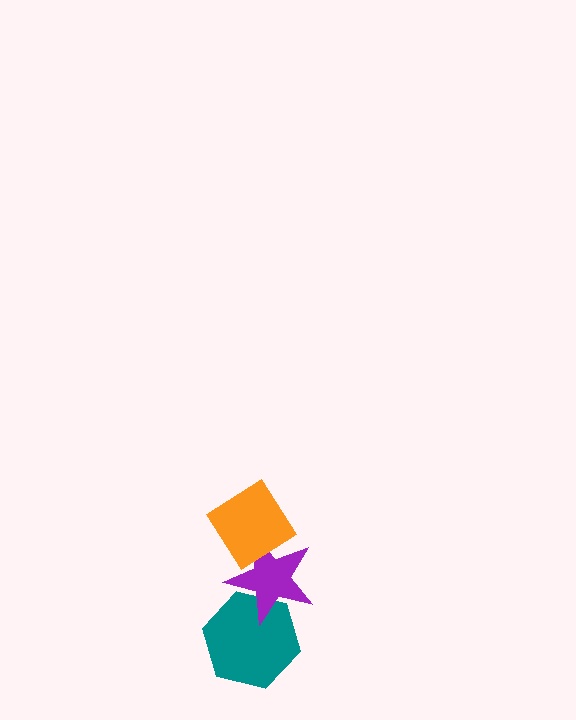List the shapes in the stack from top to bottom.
From top to bottom: the orange diamond, the purple star, the teal hexagon.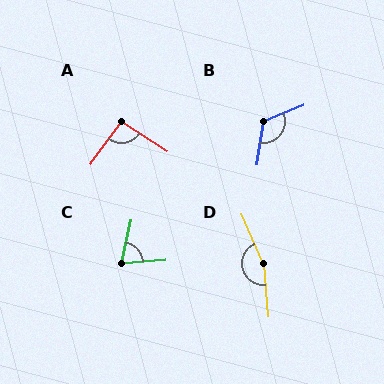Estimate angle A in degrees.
Approximately 93 degrees.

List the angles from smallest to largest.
C (73°), A (93°), B (121°), D (162°).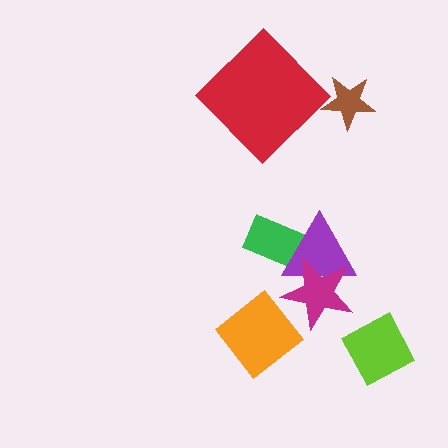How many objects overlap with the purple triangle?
2 objects overlap with the purple triangle.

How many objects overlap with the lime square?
0 objects overlap with the lime square.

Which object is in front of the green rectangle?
The purple triangle is in front of the green rectangle.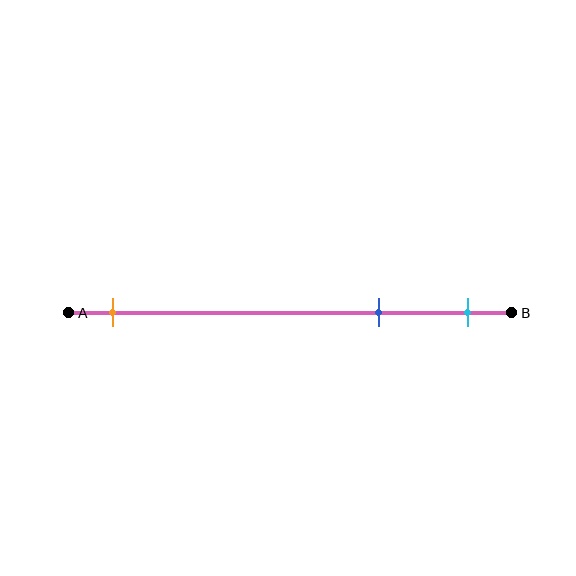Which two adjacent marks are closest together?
The blue and cyan marks are the closest adjacent pair.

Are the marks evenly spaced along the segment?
No, the marks are not evenly spaced.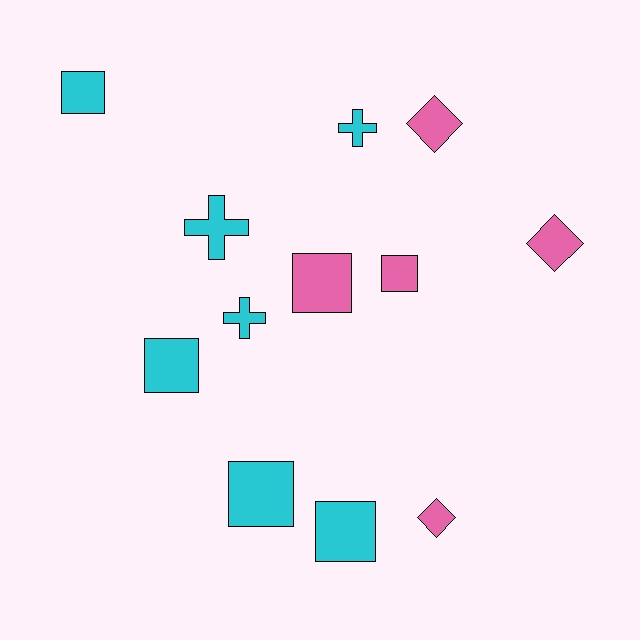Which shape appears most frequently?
Square, with 6 objects.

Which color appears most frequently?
Cyan, with 7 objects.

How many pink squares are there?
There are 2 pink squares.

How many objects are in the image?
There are 12 objects.